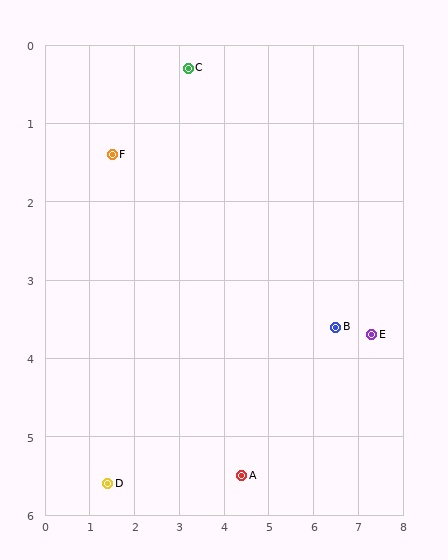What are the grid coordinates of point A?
Point A is at approximately (4.4, 5.5).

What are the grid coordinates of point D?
Point D is at approximately (1.4, 5.6).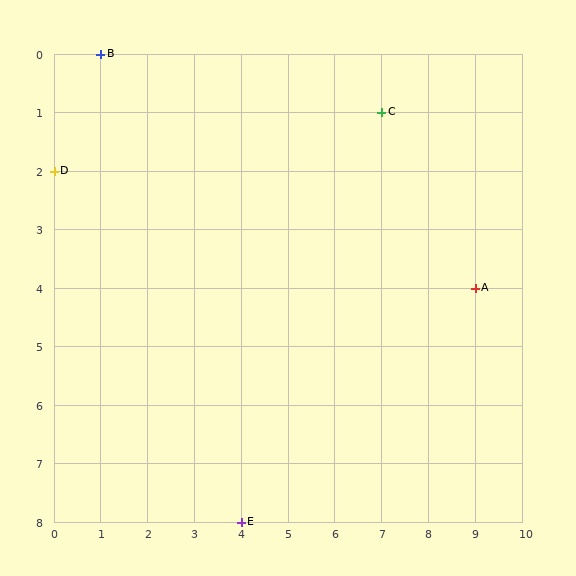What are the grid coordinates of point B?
Point B is at grid coordinates (1, 0).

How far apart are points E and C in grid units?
Points E and C are 3 columns and 7 rows apart (about 7.6 grid units diagonally).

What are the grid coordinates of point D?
Point D is at grid coordinates (0, 2).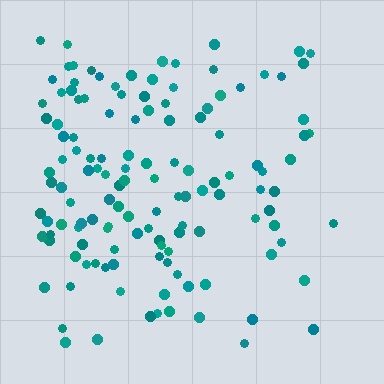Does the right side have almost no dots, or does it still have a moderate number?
Still a moderate number, just noticeably fewer than the left.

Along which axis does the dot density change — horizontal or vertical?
Horizontal.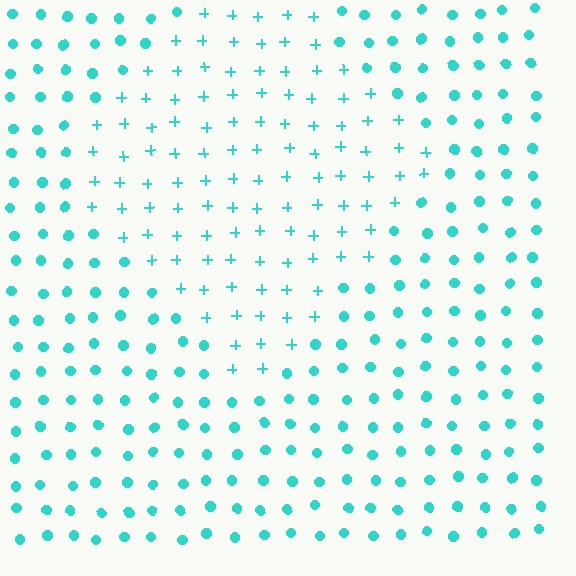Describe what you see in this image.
The image is filled with small cyan elements arranged in a uniform grid. A diamond-shaped region contains plus signs, while the surrounding area contains circles. The boundary is defined purely by the change in element shape.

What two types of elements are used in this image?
The image uses plus signs inside the diamond region and circles outside it.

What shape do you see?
I see a diamond.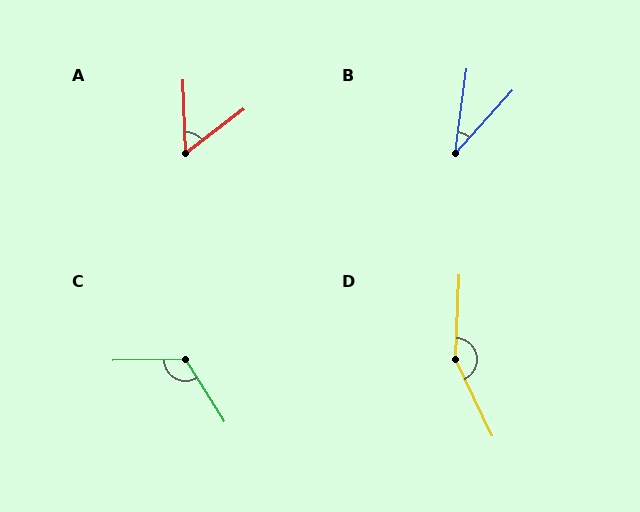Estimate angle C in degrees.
Approximately 121 degrees.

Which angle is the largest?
D, at approximately 153 degrees.